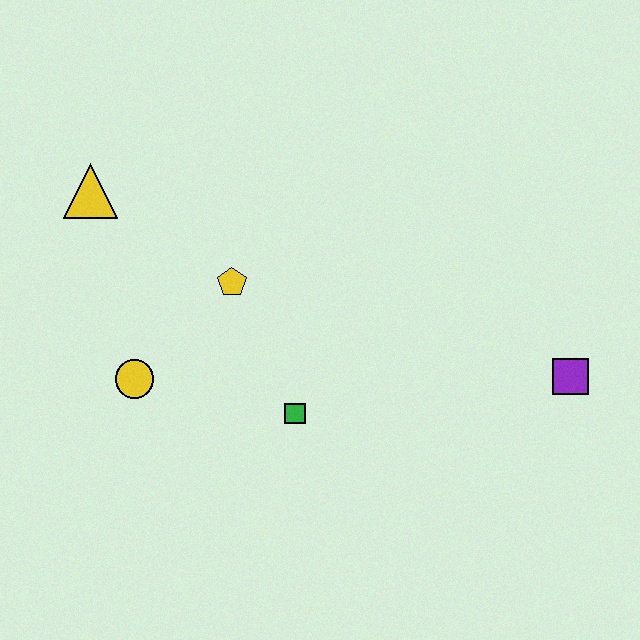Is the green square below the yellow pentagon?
Yes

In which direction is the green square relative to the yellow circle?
The green square is to the right of the yellow circle.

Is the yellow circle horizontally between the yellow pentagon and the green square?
No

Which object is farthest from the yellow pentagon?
The purple square is farthest from the yellow pentagon.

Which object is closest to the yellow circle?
The yellow pentagon is closest to the yellow circle.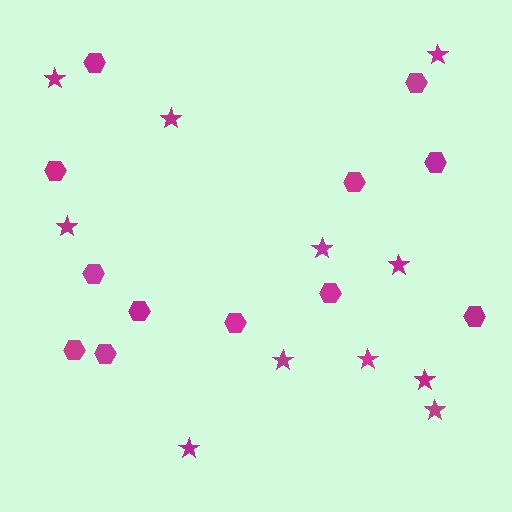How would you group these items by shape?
There are 2 groups: one group of hexagons (12) and one group of stars (11).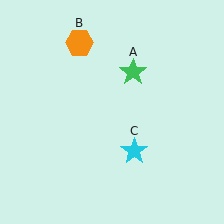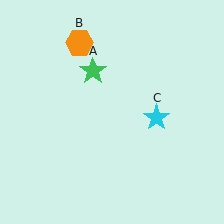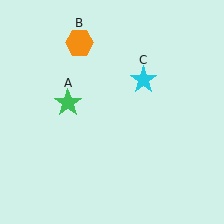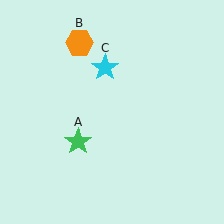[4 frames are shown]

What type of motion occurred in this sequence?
The green star (object A), cyan star (object C) rotated counterclockwise around the center of the scene.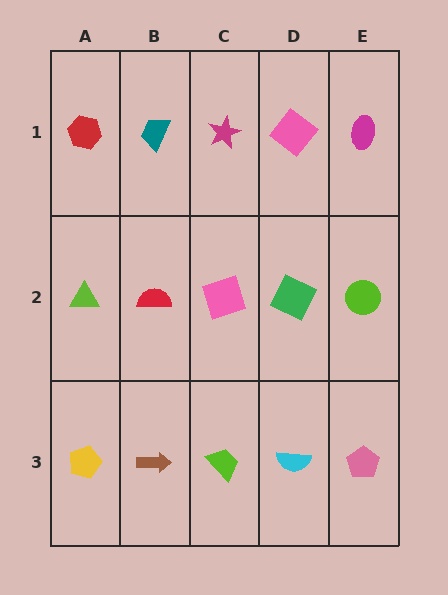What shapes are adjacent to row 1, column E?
A lime circle (row 2, column E), a pink diamond (row 1, column D).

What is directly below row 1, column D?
A green square.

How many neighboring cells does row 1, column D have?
3.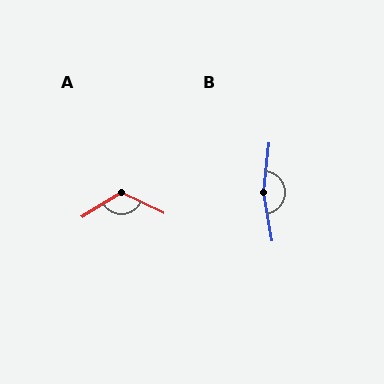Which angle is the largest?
B, at approximately 164 degrees.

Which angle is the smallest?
A, at approximately 122 degrees.